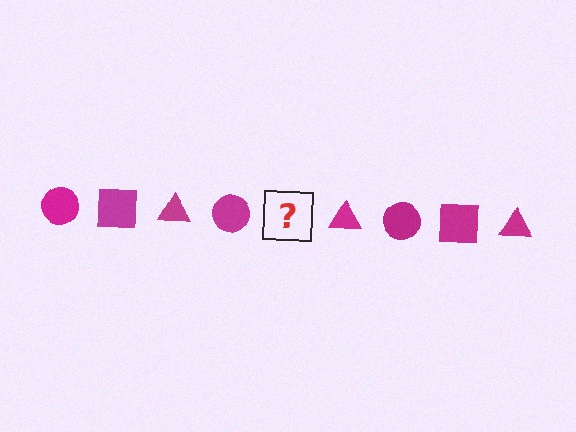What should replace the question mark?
The question mark should be replaced with a magenta square.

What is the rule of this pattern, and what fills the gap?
The rule is that the pattern cycles through circle, square, triangle shapes in magenta. The gap should be filled with a magenta square.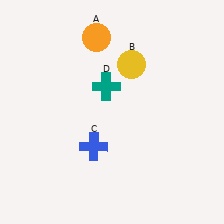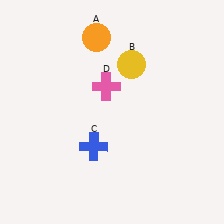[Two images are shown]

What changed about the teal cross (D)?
In Image 1, D is teal. In Image 2, it changed to pink.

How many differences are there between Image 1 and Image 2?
There is 1 difference between the two images.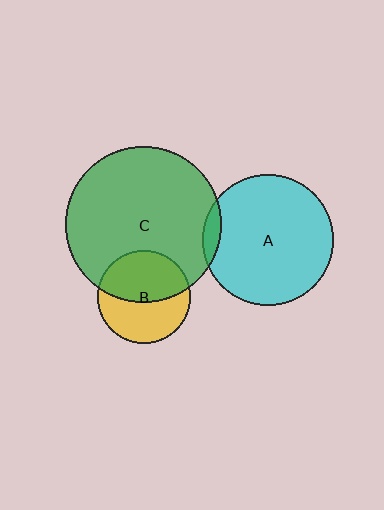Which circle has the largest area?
Circle C (green).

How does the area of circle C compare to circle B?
Approximately 2.8 times.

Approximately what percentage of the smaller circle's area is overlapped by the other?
Approximately 50%.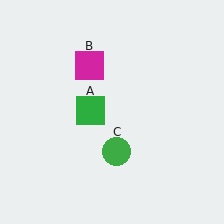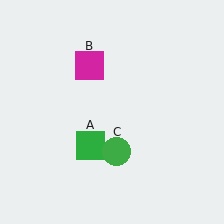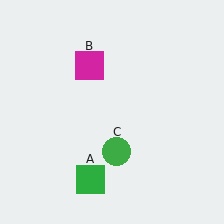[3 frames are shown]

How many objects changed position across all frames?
1 object changed position: green square (object A).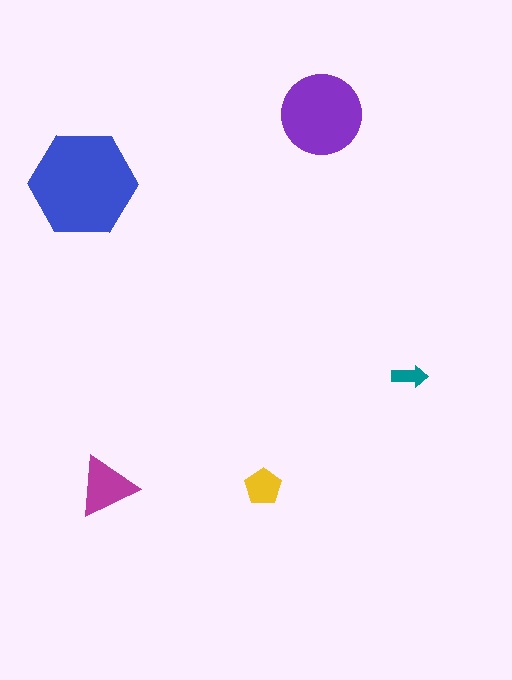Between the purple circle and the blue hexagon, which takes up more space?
The blue hexagon.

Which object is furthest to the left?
The blue hexagon is leftmost.